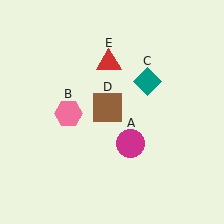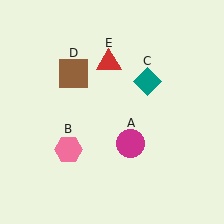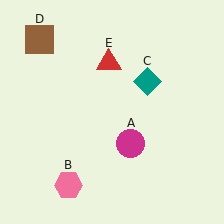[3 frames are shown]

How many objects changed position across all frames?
2 objects changed position: pink hexagon (object B), brown square (object D).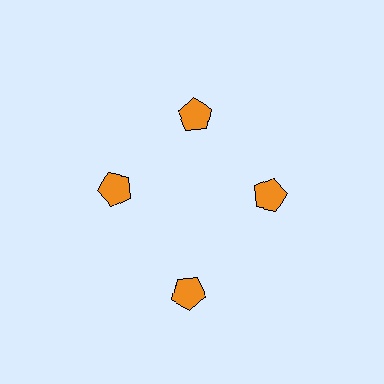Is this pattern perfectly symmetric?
No. The 4 orange pentagons are arranged in a ring, but one element near the 6 o'clock position is pushed outward from the center, breaking the 4-fold rotational symmetry.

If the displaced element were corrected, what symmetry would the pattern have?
It would have 4-fold rotational symmetry — the pattern would map onto itself every 90 degrees.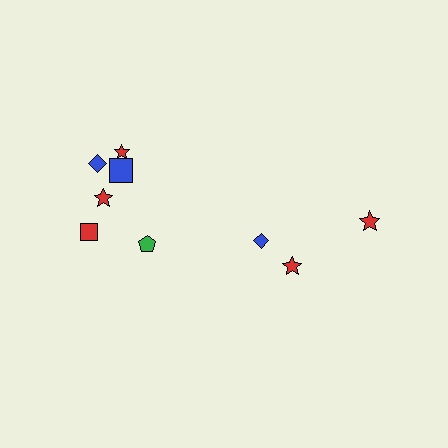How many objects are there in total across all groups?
There are 9 objects.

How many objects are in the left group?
There are 6 objects.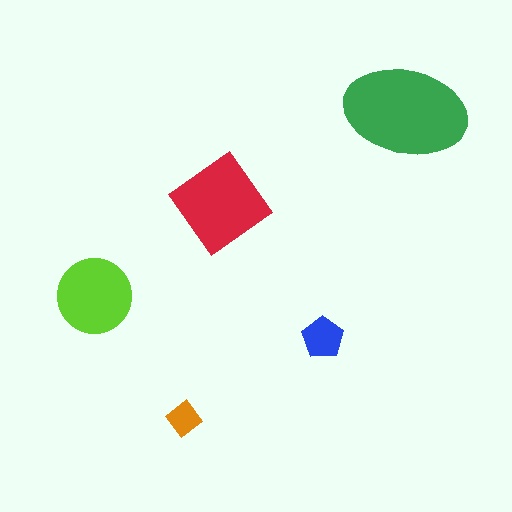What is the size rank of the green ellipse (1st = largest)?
1st.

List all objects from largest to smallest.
The green ellipse, the red diamond, the lime circle, the blue pentagon, the orange diamond.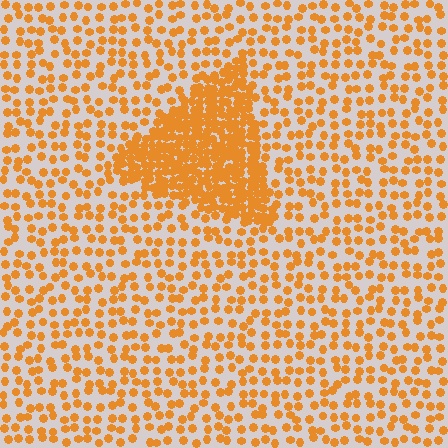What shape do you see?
I see a triangle.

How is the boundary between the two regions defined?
The boundary is defined by a change in element density (approximately 2.8x ratio). All elements are the same color, size, and shape.